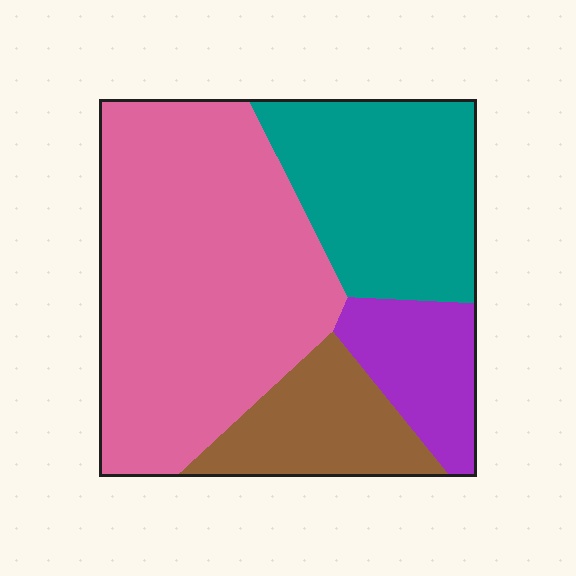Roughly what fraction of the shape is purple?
Purple covers roughly 10% of the shape.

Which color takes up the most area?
Pink, at roughly 50%.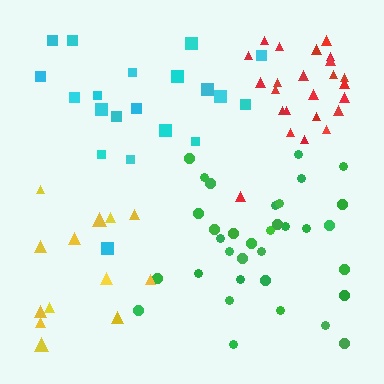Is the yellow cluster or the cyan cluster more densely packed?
Cyan.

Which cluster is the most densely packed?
Red.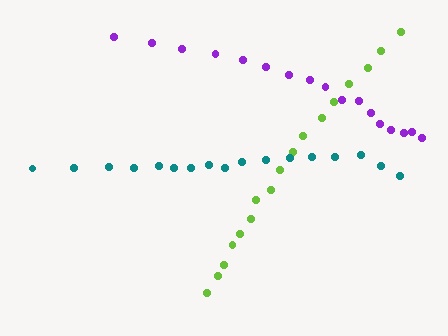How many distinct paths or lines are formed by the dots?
There are 3 distinct paths.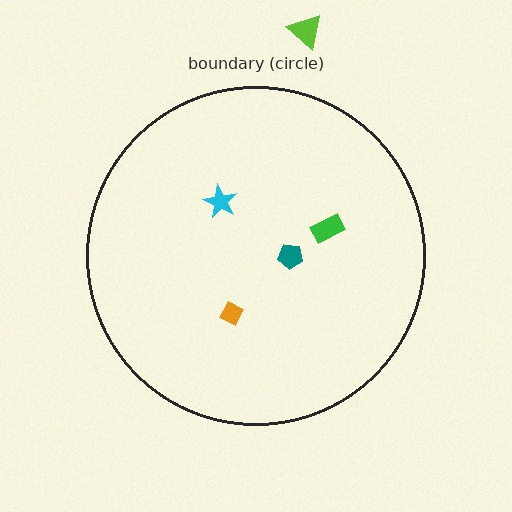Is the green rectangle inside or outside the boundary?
Inside.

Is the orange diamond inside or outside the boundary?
Inside.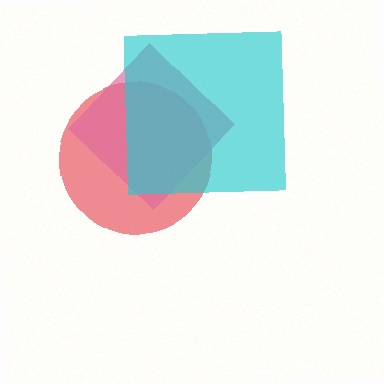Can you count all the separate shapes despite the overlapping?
Yes, there are 3 separate shapes.